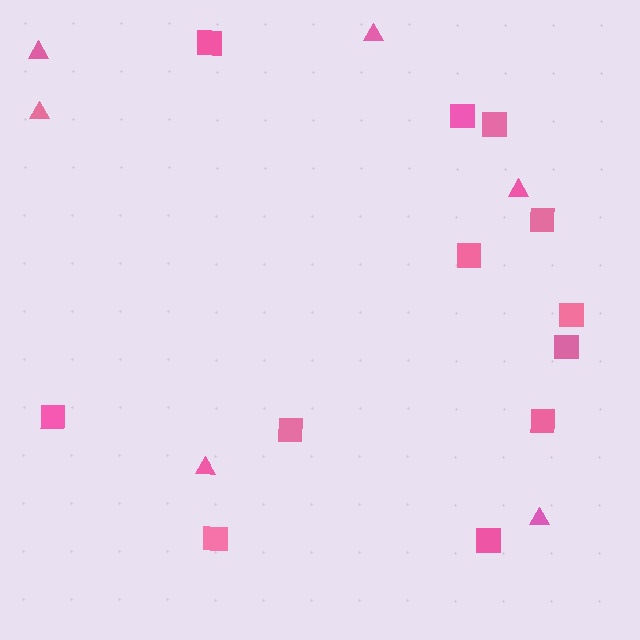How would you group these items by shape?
There are 2 groups: one group of triangles (6) and one group of squares (12).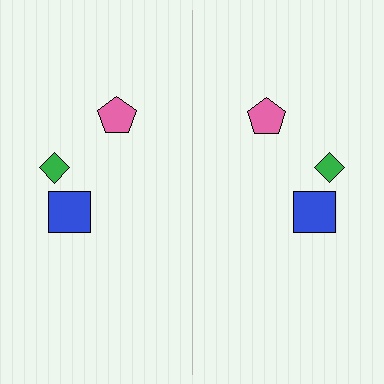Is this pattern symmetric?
Yes, this pattern has bilateral (reflection) symmetry.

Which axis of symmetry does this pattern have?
The pattern has a vertical axis of symmetry running through the center of the image.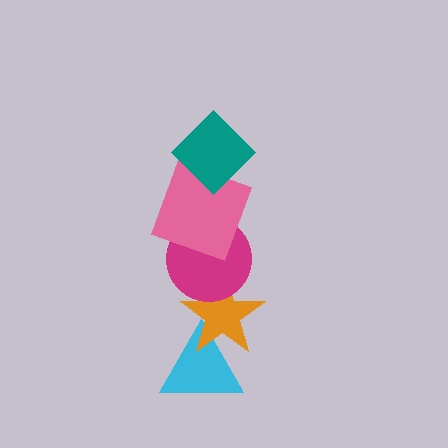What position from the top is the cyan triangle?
The cyan triangle is 5th from the top.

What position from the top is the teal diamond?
The teal diamond is 1st from the top.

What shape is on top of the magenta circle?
The pink square is on top of the magenta circle.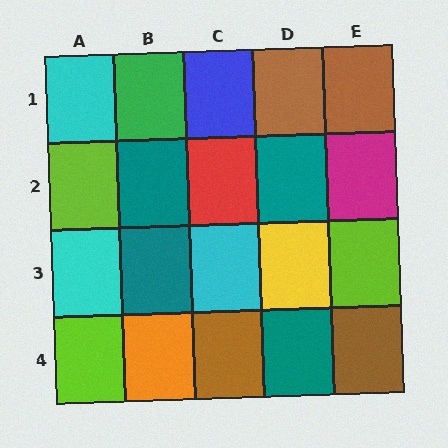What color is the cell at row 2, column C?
Red.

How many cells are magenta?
1 cell is magenta.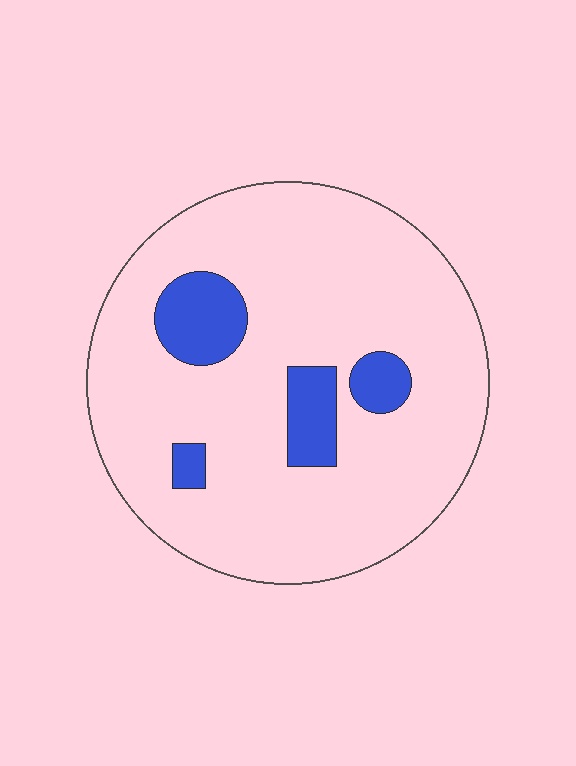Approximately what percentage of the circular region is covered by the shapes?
Approximately 15%.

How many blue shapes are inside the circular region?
4.